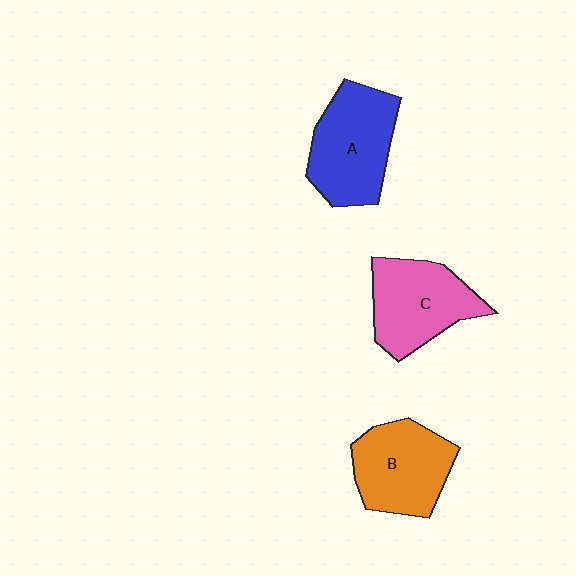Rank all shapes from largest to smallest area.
From largest to smallest: A (blue), C (pink), B (orange).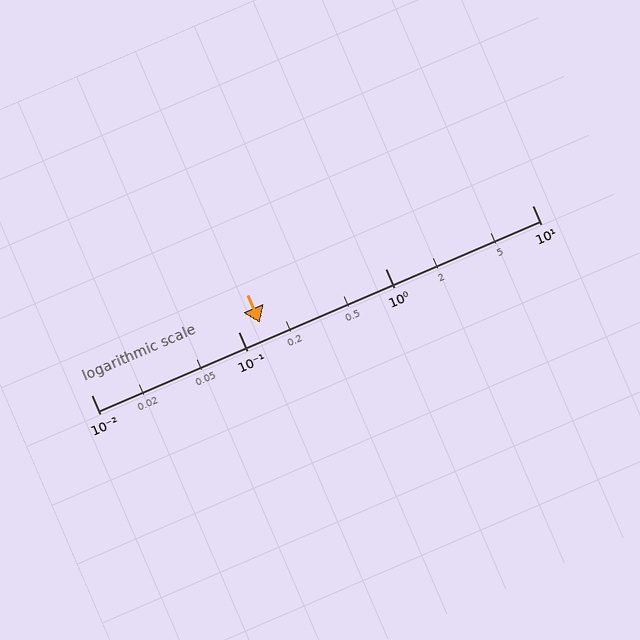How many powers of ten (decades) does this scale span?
The scale spans 3 decades, from 0.01 to 10.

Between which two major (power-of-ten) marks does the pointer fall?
The pointer is between 0.1 and 1.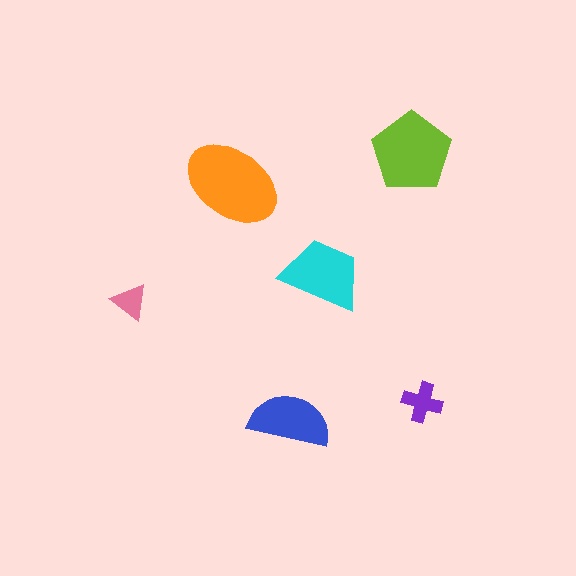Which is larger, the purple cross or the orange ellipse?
The orange ellipse.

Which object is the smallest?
The pink triangle.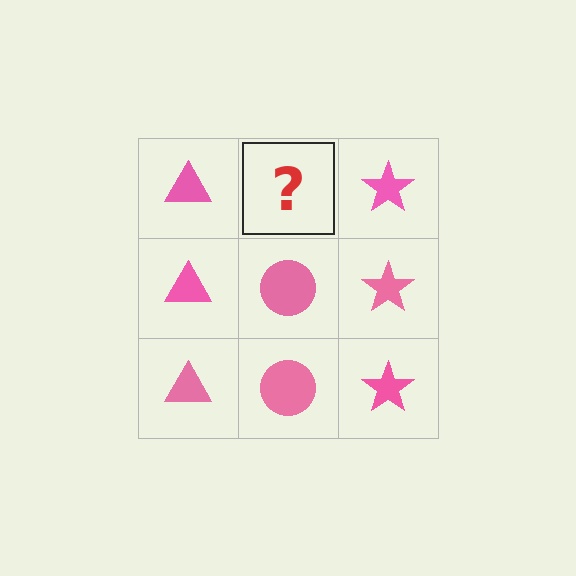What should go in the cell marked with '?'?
The missing cell should contain a pink circle.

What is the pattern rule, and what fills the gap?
The rule is that each column has a consistent shape. The gap should be filled with a pink circle.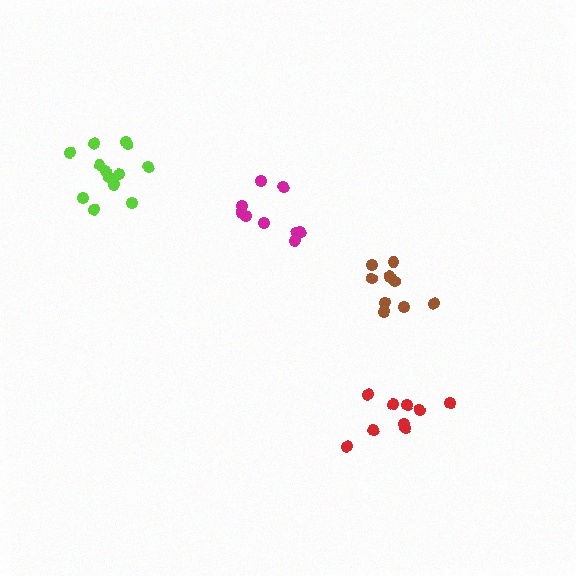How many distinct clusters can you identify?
There are 4 distinct clusters.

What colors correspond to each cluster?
The clusters are colored: brown, red, lime, magenta.